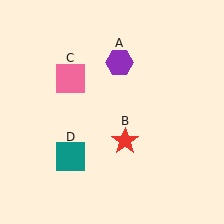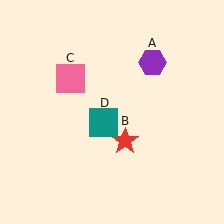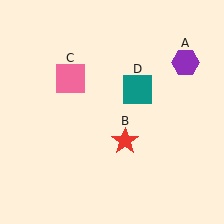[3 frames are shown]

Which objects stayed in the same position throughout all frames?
Red star (object B) and pink square (object C) remained stationary.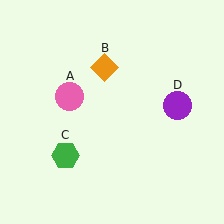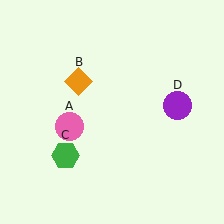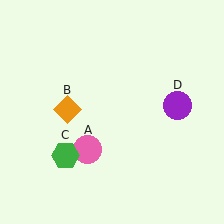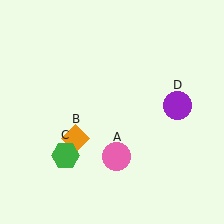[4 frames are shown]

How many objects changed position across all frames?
2 objects changed position: pink circle (object A), orange diamond (object B).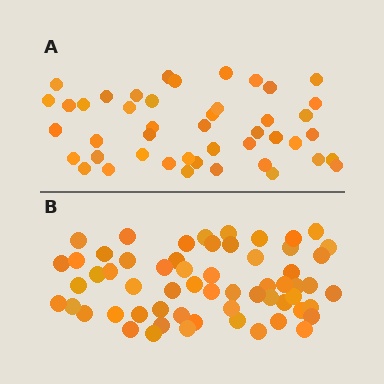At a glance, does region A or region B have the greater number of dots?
Region B (the bottom region) has more dots.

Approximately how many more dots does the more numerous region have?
Region B has approximately 15 more dots than region A.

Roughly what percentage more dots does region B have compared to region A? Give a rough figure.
About 35% more.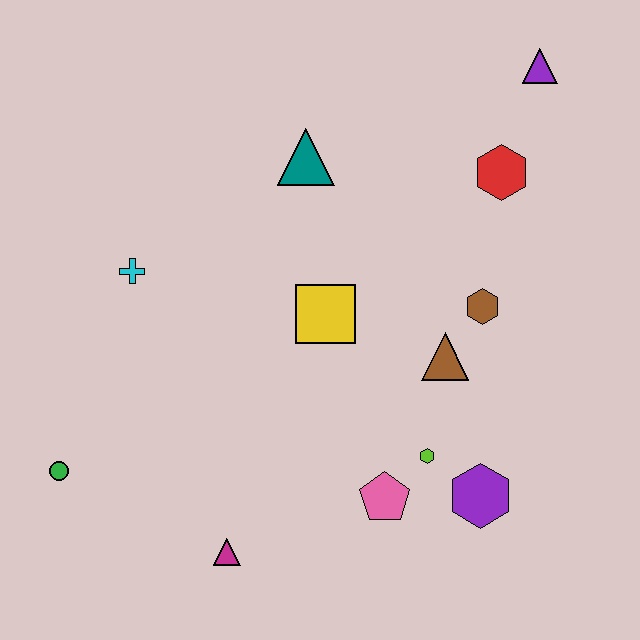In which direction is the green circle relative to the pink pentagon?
The green circle is to the left of the pink pentagon.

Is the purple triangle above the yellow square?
Yes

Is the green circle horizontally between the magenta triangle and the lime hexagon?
No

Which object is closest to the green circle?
The magenta triangle is closest to the green circle.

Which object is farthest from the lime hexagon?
The purple triangle is farthest from the lime hexagon.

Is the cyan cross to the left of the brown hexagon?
Yes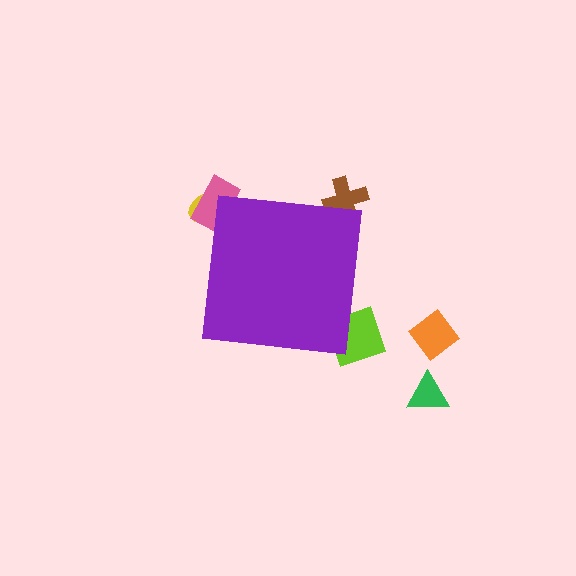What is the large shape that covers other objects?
A purple square.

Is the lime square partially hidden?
Yes, the lime square is partially hidden behind the purple square.